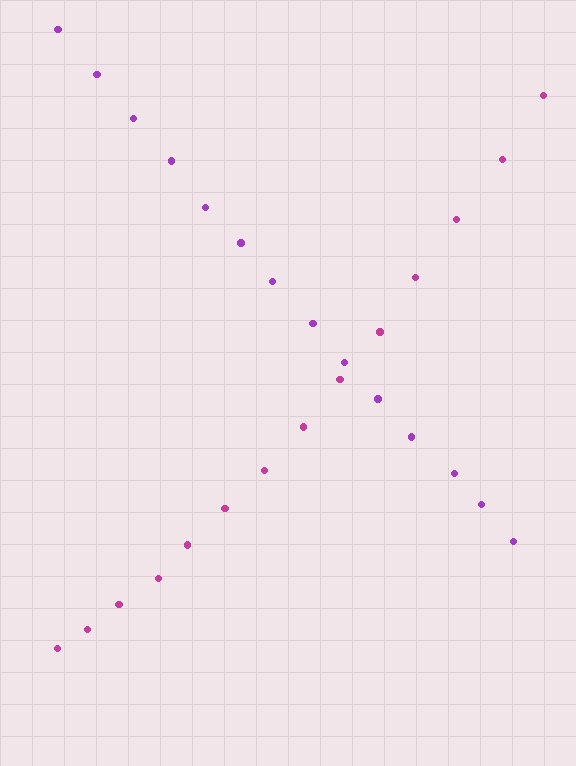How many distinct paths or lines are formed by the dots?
There are 2 distinct paths.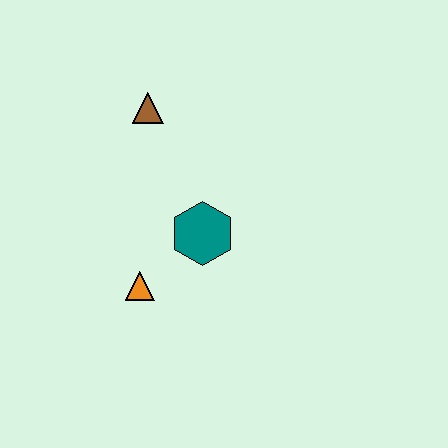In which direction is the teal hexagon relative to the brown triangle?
The teal hexagon is below the brown triangle.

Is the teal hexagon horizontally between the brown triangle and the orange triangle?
No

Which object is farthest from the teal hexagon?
The brown triangle is farthest from the teal hexagon.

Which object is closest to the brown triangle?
The teal hexagon is closest to the brown triangle.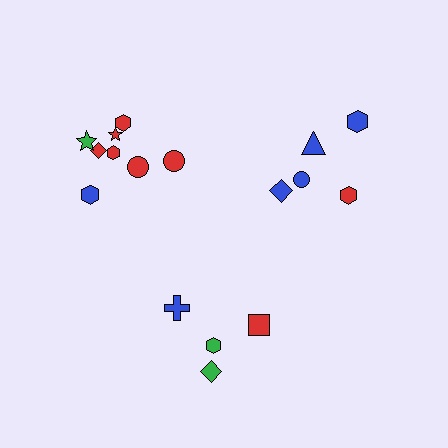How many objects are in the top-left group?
There are 8 objects.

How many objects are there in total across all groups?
There are 17 objects.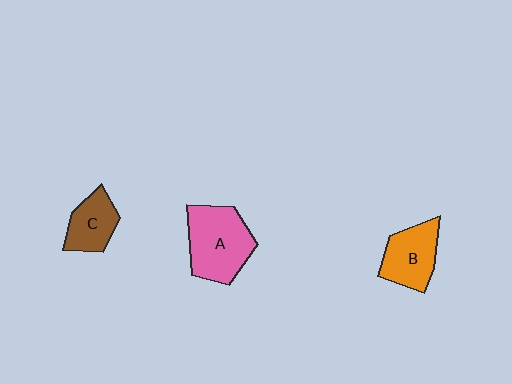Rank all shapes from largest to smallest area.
From largest to smallest: A (pink), B (orange), C (brown).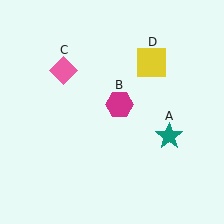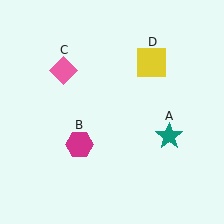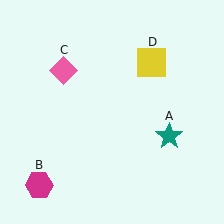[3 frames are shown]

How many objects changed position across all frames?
1 object changed position: magenta hexagon (object B).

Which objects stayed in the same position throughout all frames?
Teal star (object A) and pink diamond (object C) and yellow square (object D) remained stationary.